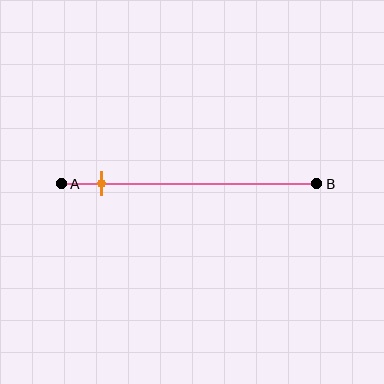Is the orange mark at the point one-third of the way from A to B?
No, the mark is at about 15% from A, not at the 33% one-third point.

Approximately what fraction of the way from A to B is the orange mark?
The orange mark is approximately 15% of the way from A to B.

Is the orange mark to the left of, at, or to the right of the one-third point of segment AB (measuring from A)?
The orange mark is to the left of the one-third point of segment AB.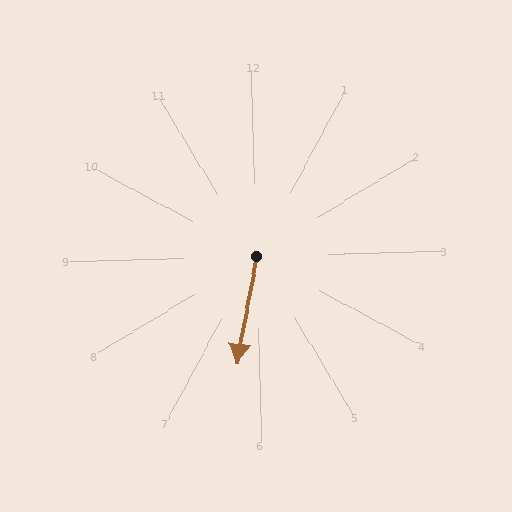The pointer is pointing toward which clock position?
Roughly 6 o'clock.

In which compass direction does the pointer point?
South.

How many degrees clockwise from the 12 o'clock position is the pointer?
Approximately 192 degrees.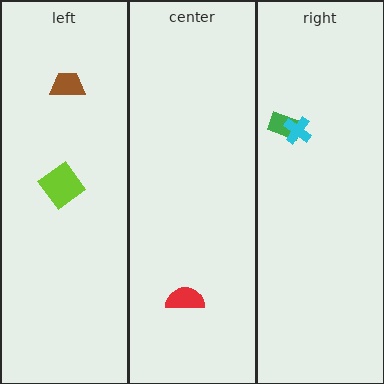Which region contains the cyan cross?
The right region.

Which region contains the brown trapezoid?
The left region.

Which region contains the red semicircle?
The center region.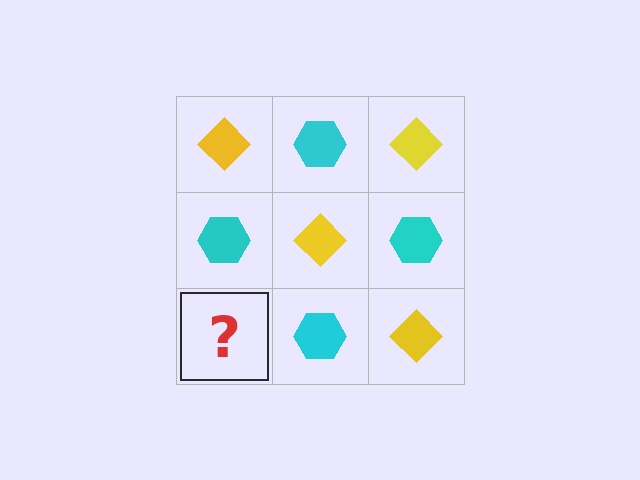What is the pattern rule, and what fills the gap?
The rule is that it alternates yellow diamond and cyan hexagon in a checkerboard pattern. The gap should be filled with a yellow diamond.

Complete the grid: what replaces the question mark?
The question mark should be replaced with a yellow diamond.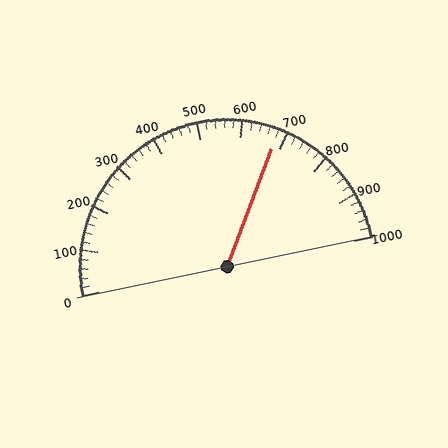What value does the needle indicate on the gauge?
The needle indicates approximately 680.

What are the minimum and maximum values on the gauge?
The gauge ranges from 0 to 1000.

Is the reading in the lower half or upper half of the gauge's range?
The reading is in the upper half of the range (0 to 1000).